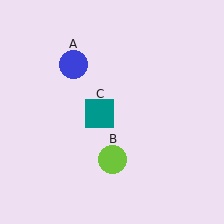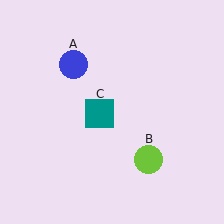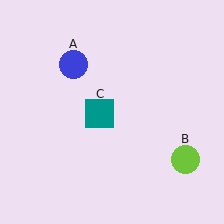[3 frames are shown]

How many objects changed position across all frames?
1 object changed position: lime circle (object B).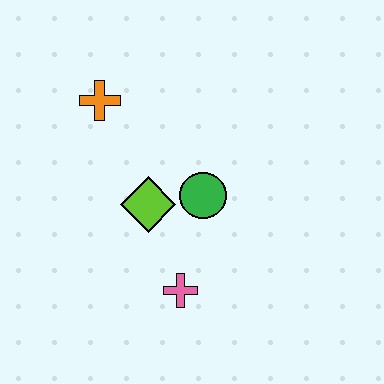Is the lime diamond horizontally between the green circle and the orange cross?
Yes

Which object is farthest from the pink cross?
The orange cross is farthest from the pink cross.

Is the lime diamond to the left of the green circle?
Yes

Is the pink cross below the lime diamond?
Yes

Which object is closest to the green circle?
The lime diamond is closest to the green circle.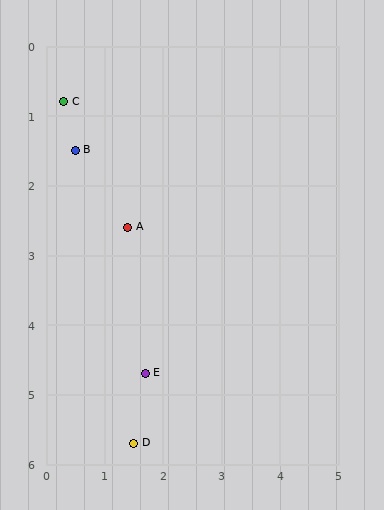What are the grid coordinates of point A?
Point A is at approximately (1.4, 2.6).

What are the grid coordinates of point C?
Point C is at approximately (0.3, 0.8).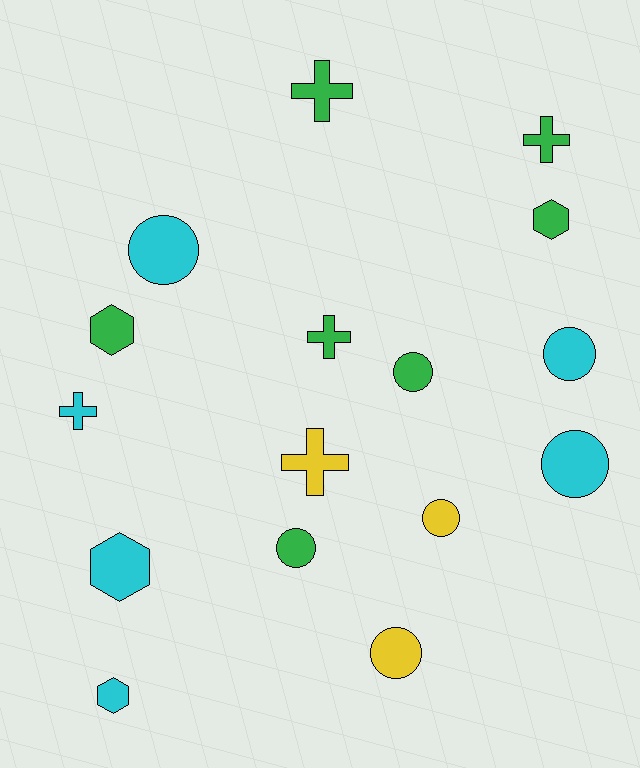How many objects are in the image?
There are 16 objects.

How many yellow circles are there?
There are 2 yellow circles.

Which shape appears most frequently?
Circle, with 7 objects.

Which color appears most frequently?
Green, with 7 objects.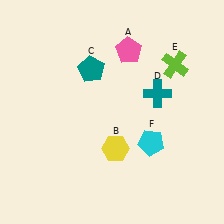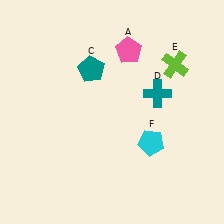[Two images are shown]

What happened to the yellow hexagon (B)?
The yellow hexagon (B) was removed in Image 2. It was in the bottom-right area of Image 1.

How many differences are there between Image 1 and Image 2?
There is 1 difference between the two images.